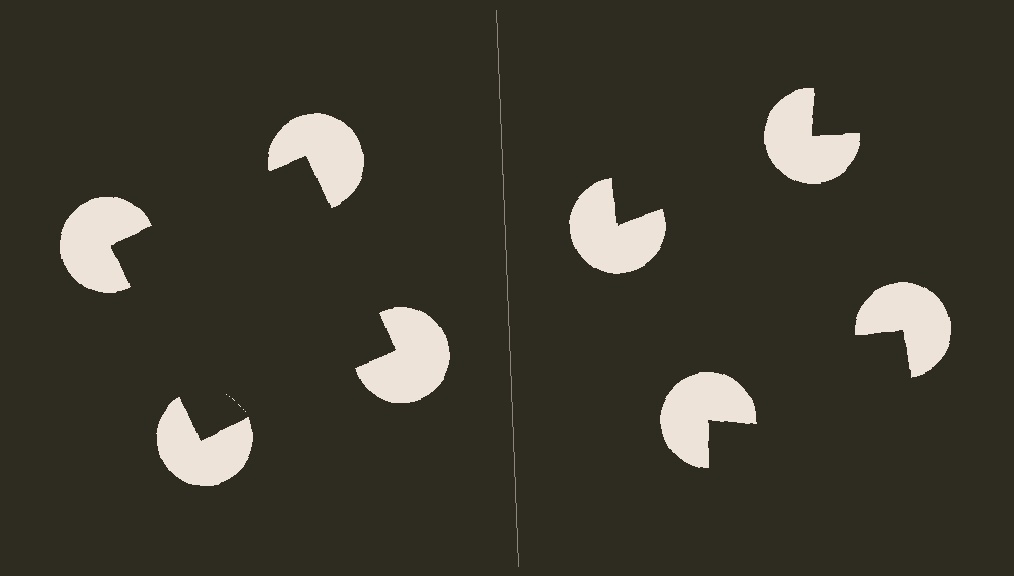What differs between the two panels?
The pac-man discs are positioned identically on both sides; only the wedge orientations differ. On the left they align to a square; on the right they are misaligned.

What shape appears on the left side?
An illusory square.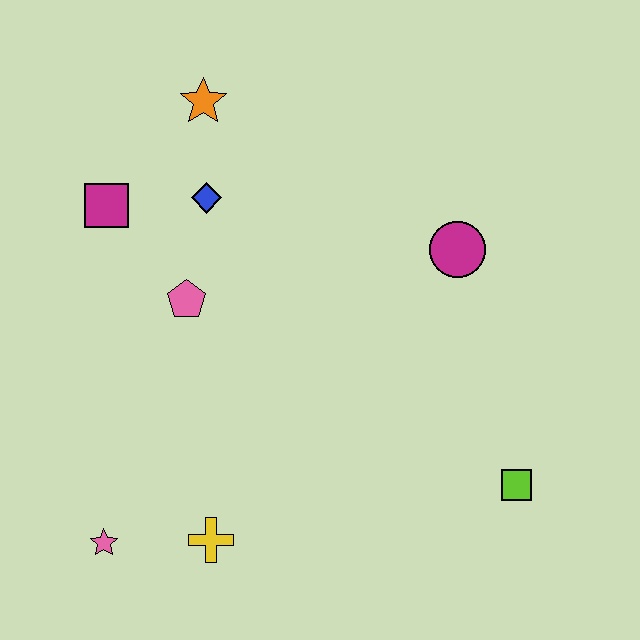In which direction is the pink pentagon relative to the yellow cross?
The pink pentagon is above the yellow cross.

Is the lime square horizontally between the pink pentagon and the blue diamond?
No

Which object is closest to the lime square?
The magenta circle is closest to the lime square.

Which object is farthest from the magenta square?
The lime square is farthest from the magenta square.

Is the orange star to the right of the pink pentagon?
Yes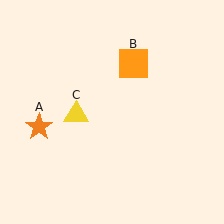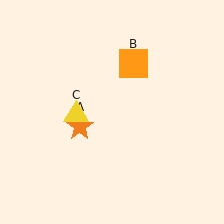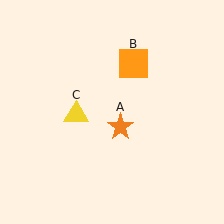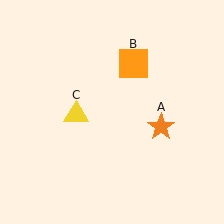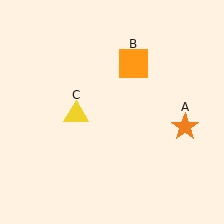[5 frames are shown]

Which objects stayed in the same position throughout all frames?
Orange square (object B) and yellow triangle (object C) remained stationary.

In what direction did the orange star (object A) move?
The orange star (object A) moved right.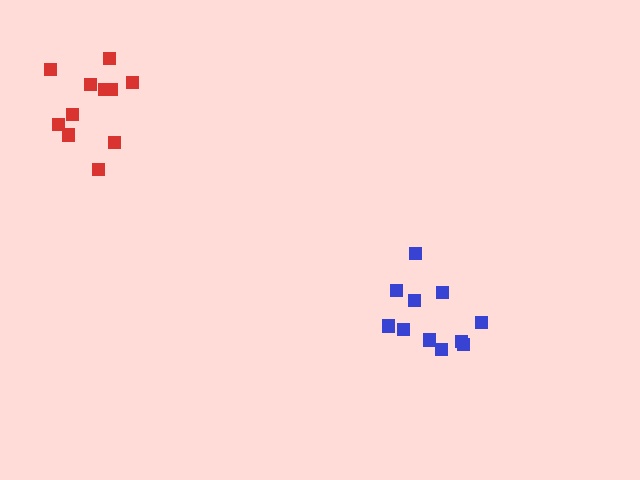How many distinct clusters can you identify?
There are 2 distinct clusters.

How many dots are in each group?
Group 1: 11 dots, Group 2: 11 dots (22 total).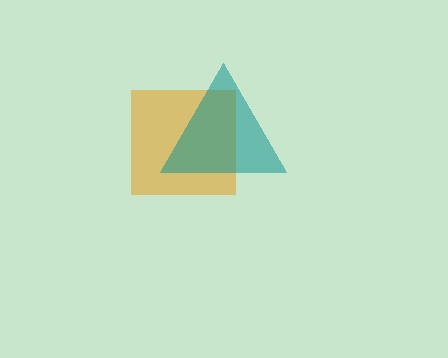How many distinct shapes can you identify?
There are 2 distinct shapes: an orange square, a teal triangle.